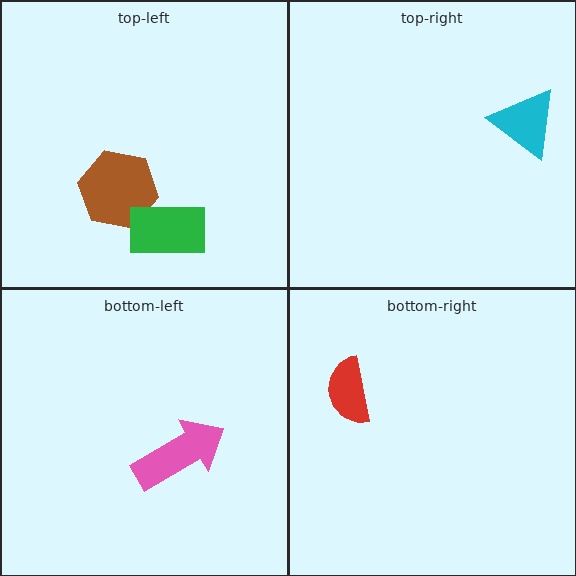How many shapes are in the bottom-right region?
1.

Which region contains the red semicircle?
The bottom-right region.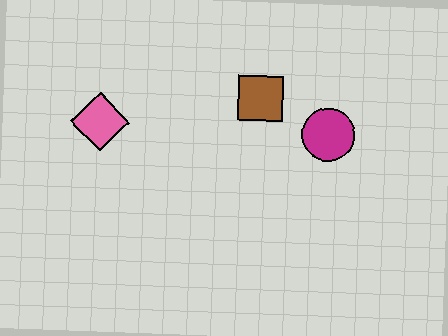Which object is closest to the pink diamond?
The brown square is closest to the pink diamond.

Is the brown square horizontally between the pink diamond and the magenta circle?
Yes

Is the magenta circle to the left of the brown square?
No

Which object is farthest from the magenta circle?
The pink diamond is farthest from the magenta circle.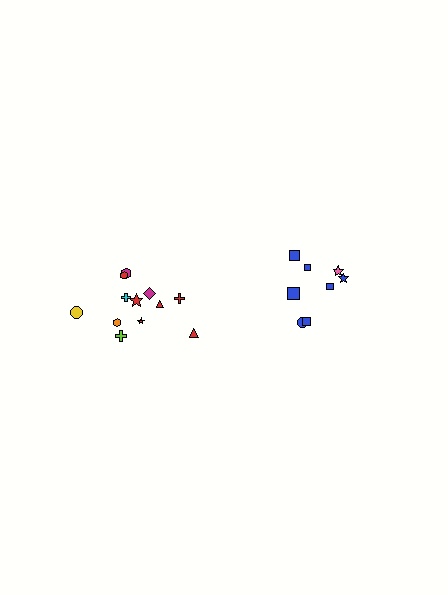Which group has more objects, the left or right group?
The left group.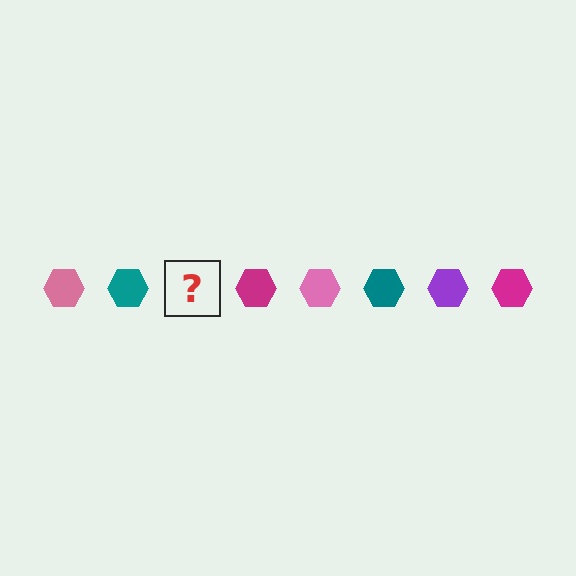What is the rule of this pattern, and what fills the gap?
The rule is that the pattern cycles through pink, teal, purple, magenta hexagons. The gap should be filled with a purple hexagon.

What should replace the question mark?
The question mark should be replaced with a purple hexagon.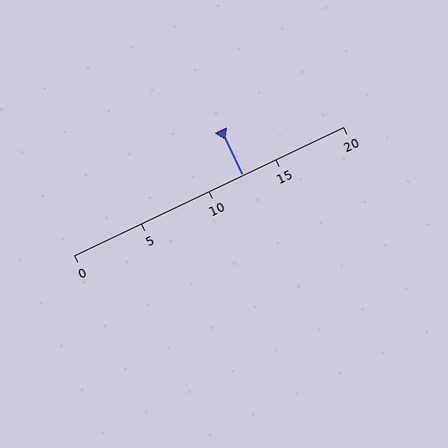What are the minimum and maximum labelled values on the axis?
The axis runs from 0 to 20.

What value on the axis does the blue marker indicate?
The marker indicates approximately 12.5.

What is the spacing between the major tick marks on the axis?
The major ticks are spaced 5 apart.